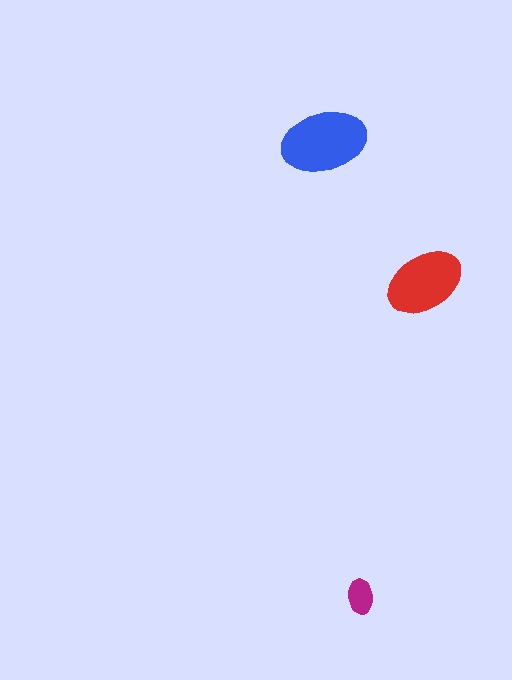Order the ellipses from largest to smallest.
the blue one, the red one, the magenta one.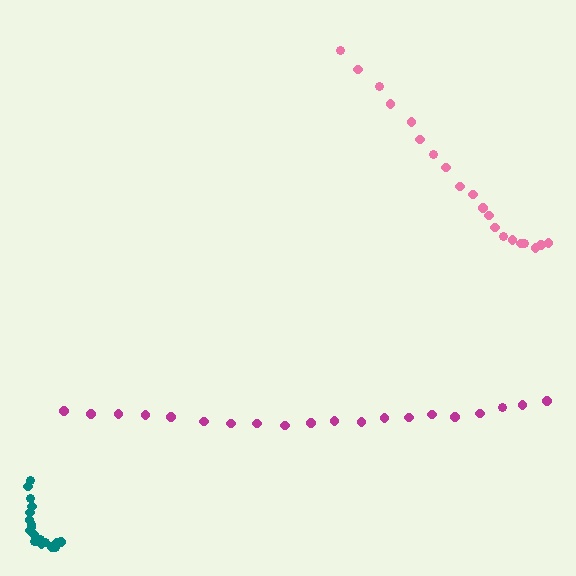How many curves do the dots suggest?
There are 3 distinct paths.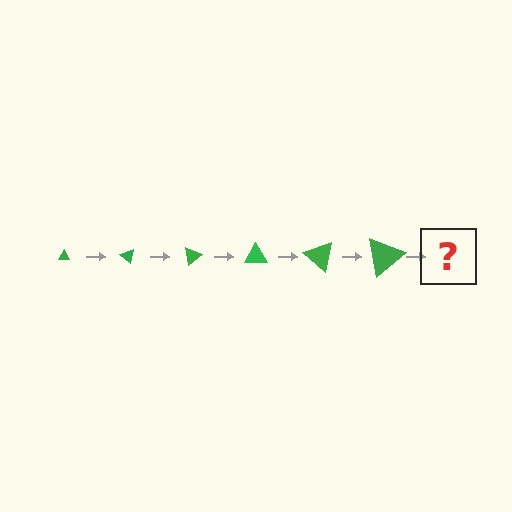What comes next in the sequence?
The next element should be a triangle, larger than the previous one and rotated 240 degrees from the start.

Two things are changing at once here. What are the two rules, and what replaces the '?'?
The two rules are that the triangle grows larger each step and it rotates 40 degrees each step. The '?' should be a triangle, larger than the previous one and rotated 240 degrees from the start.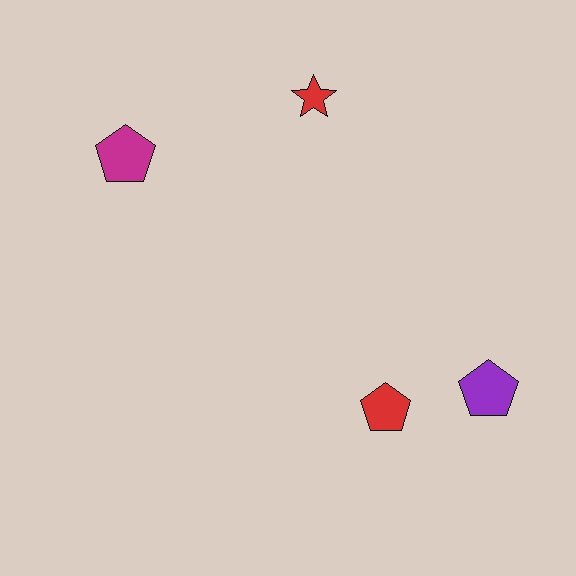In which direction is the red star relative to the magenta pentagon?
The red star is to the right of the magenta pentagon.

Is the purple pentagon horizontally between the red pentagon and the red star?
No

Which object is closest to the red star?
The magenta pentagon is closest to the red star.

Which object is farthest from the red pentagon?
The magenta pentagon is farthest from the red pentagon.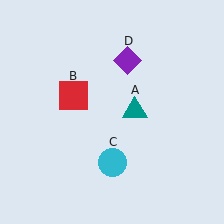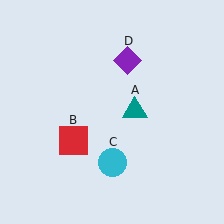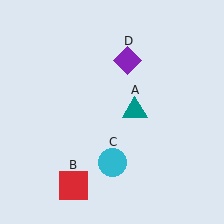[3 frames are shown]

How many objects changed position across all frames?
1 object changed position: red square (object B).